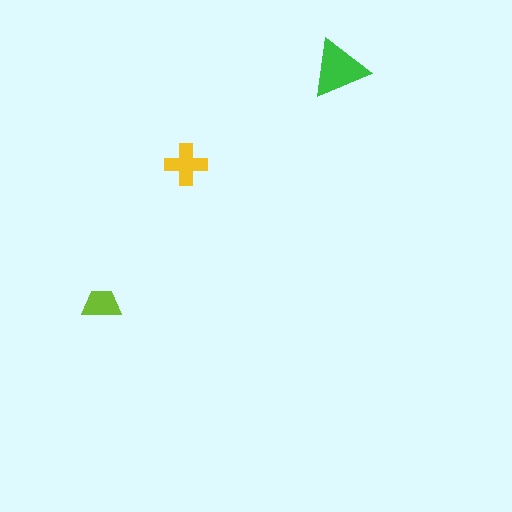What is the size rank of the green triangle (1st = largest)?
1st.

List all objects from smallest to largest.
The lime trapezoid, the yellow cross, the green triangle.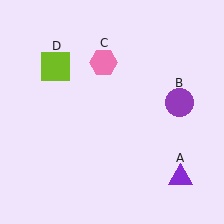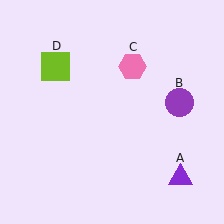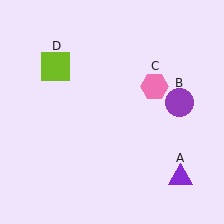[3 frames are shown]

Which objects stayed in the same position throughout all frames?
Purple triangle (object A) and purple circle (object B) and lime square (object D) remained stationary.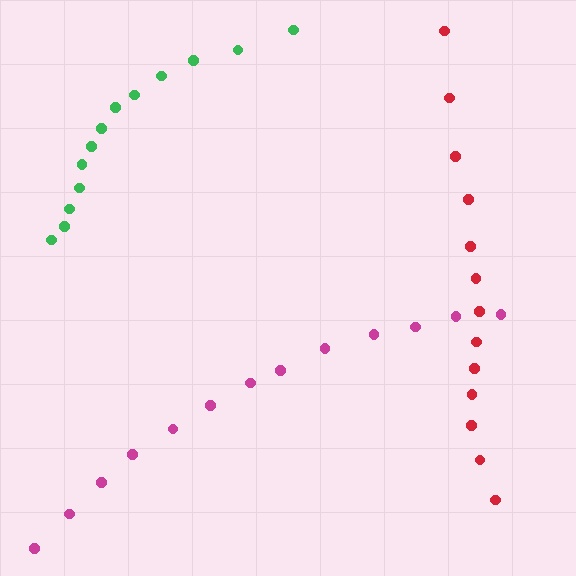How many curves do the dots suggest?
There are 3 distinct paths.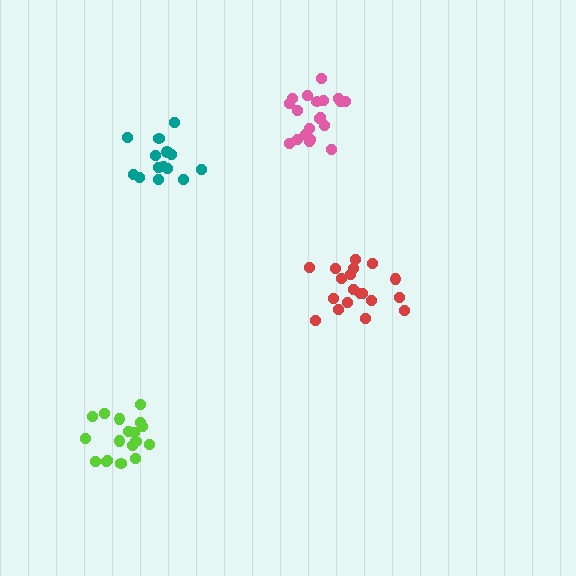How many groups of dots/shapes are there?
There are 4 groups.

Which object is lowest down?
The lime cluster is bottommost.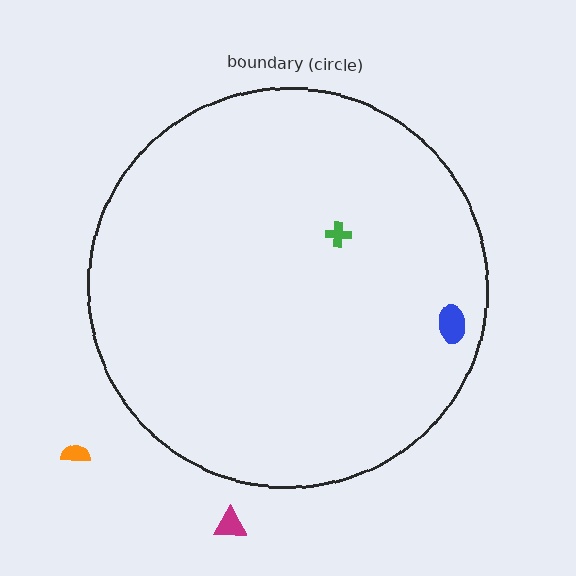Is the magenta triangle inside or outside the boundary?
Outside.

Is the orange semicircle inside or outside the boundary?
Outside.